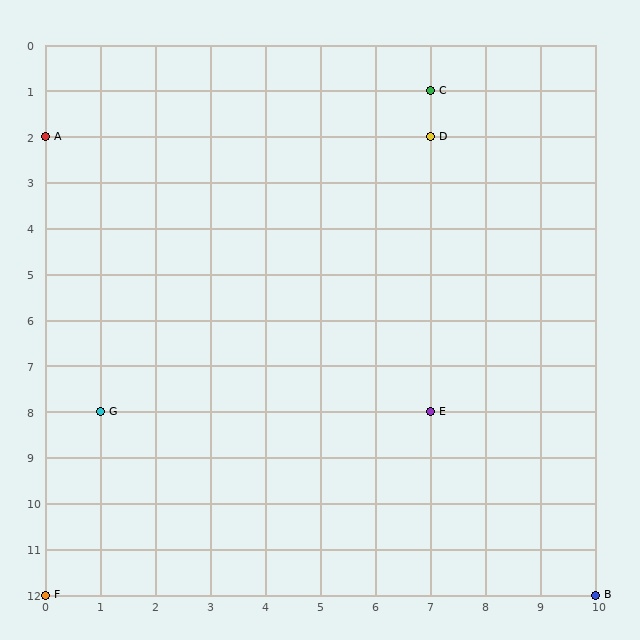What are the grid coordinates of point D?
Point D is at grid coordinates (7, 2).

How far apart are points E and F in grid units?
Points E and F are 7 columns and 4 rows apart (about 8.1 grid units diagonally).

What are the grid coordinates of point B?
Point B is at grid coordinates (10, 12).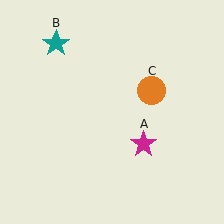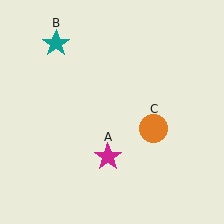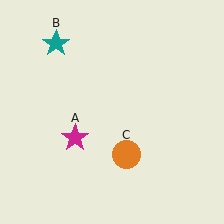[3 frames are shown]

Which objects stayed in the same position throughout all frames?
Teal star (object B) remained stationary.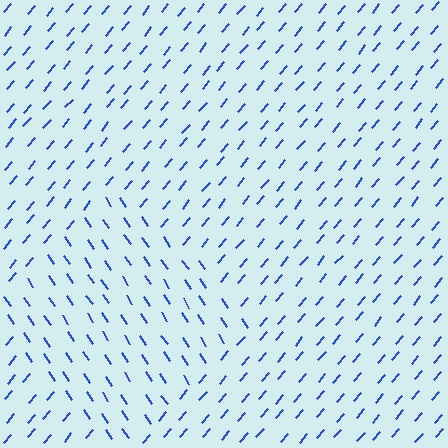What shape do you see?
I see a diamond.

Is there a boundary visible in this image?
Yes, there is a texture boundary formed by a change in line orientation.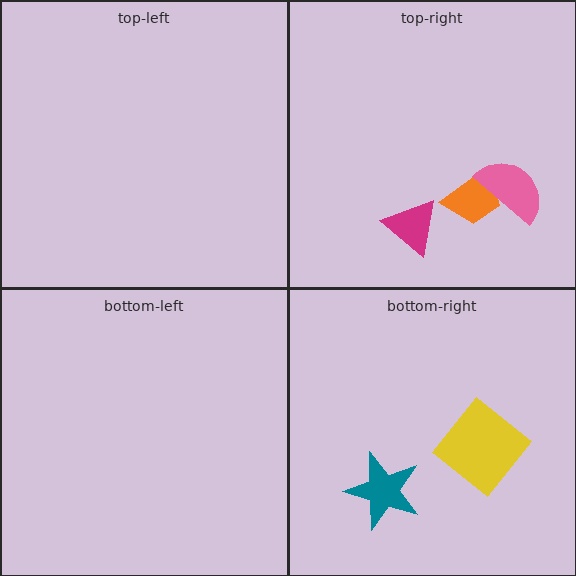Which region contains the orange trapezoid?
The top-right region.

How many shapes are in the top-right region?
3.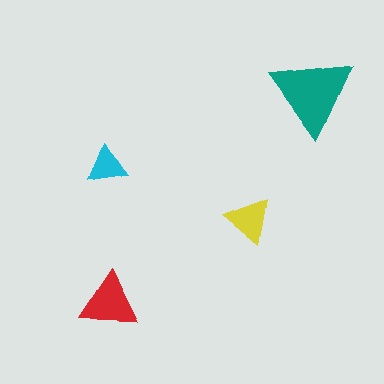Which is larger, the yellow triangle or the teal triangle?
The teal one.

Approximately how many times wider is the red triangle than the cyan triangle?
About 1.5 times wider.